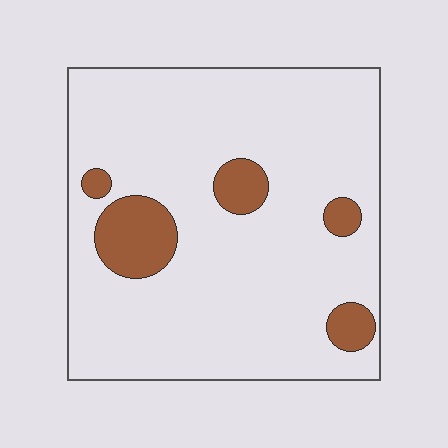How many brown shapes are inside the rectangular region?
5.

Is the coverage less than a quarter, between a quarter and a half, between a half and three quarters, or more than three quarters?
Less than a quarter.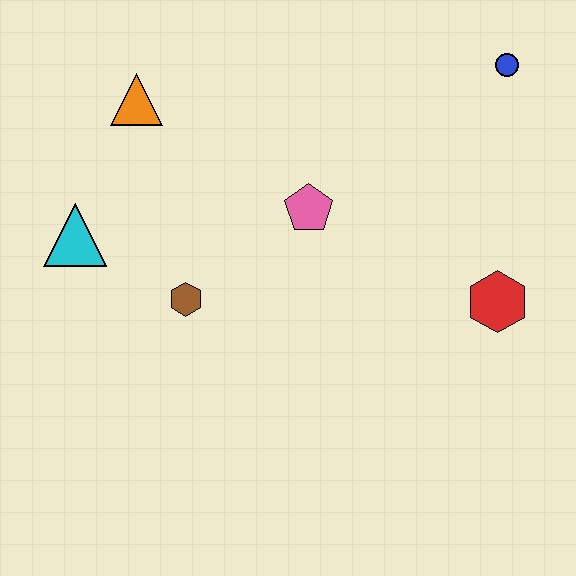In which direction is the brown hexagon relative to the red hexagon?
The brown hexagon is to the left of the red hexagon.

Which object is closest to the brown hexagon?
The cyan triangle is closest to the brown hexagon.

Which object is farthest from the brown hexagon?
The blue circle is farthest from the brown hexagon.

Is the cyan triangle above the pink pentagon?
No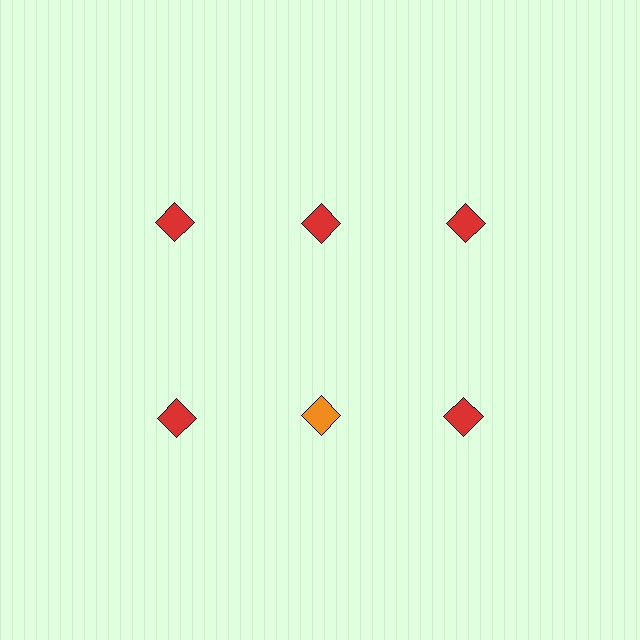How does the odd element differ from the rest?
It has a different color: orange instead of red.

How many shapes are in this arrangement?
There are 6 shapes arranged in a grid pattern.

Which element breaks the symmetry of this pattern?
The orange diamond in the second row, second from left column breaks the symmetry. All other shapes are red diamonds.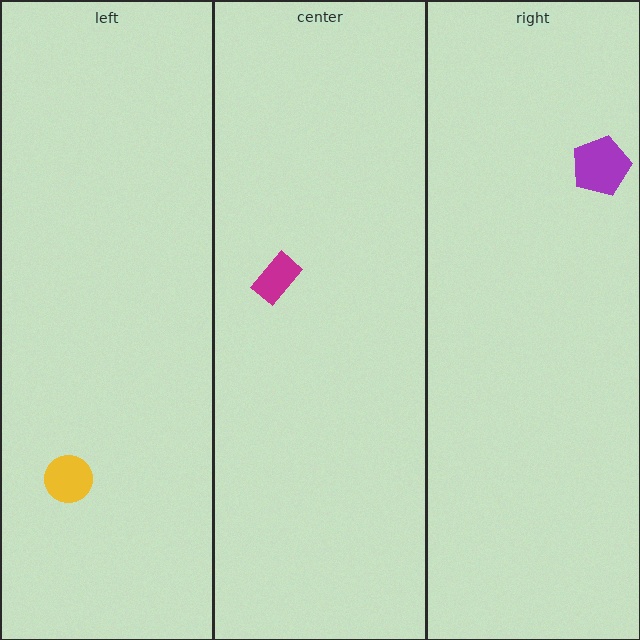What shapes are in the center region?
The magenta rectangle.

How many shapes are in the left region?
1.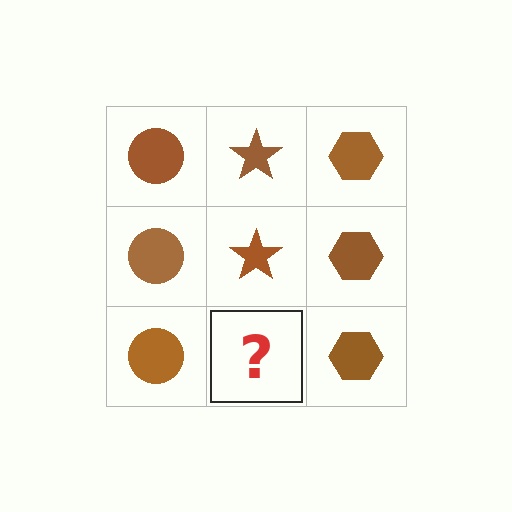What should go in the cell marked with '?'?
The missing cell should contain a brown star.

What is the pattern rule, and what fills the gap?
The rule is that each column has a consistent shape. The gap should be filled with a brown star.